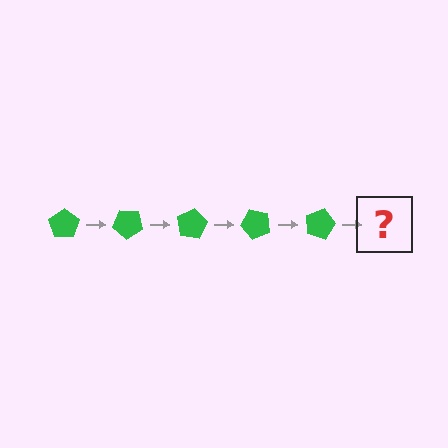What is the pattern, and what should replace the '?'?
The pattern is that the pentagon rotates 40 degrees each step. The '?' should be a green pentagon rotated 200 degrees.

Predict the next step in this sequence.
The next step is a green pentagon rotated 200 degrees.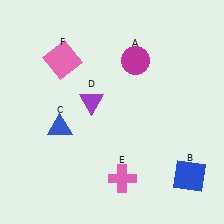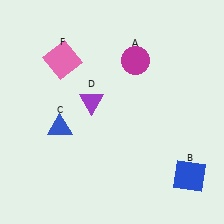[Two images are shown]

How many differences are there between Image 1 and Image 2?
There is 1 difference between the two images.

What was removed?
The pink cross (E) was removed in Image 2.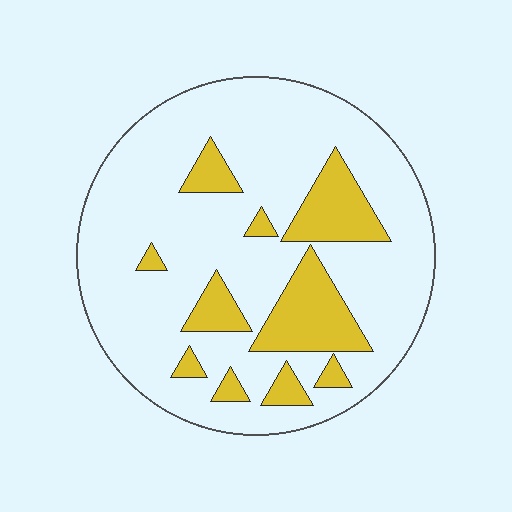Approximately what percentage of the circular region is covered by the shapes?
Approximately 20%.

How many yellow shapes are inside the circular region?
10.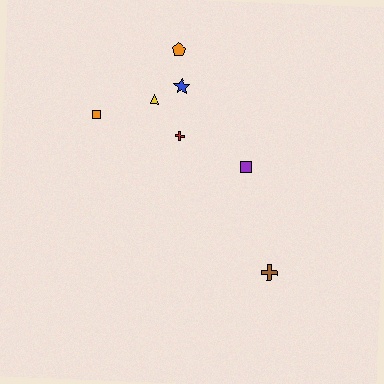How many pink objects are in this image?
There are no pink objects.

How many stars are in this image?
There is 1 star.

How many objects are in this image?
There are 7 objects.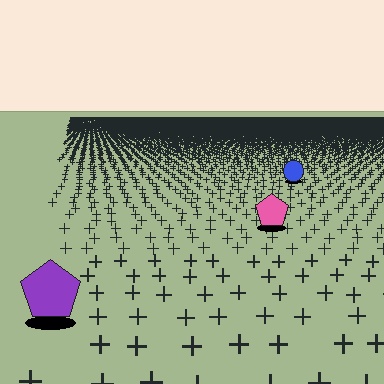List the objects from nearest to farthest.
From nearest to farthest: the purple pentagon, the pink pentagon, the blue circle.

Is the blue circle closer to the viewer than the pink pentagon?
No. The pink pentagon is closer — you can tell from the texture gradient: the ground texture is coarser near it.